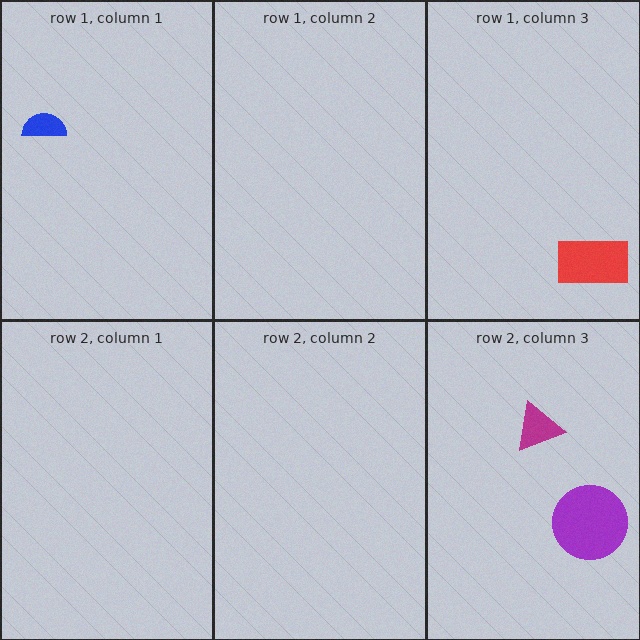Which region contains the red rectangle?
The row 1, column 3 region.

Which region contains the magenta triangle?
The row 2, column 3 region.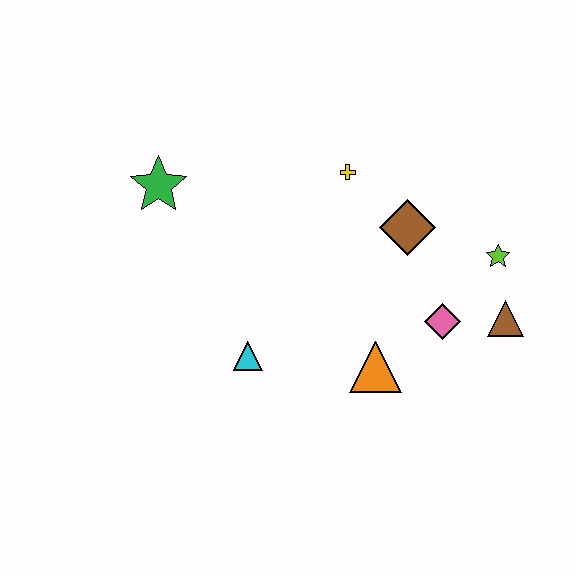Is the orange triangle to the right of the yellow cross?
Yes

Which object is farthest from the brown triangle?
The green star is farthest from the brown triangle.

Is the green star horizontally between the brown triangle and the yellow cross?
No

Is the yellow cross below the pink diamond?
No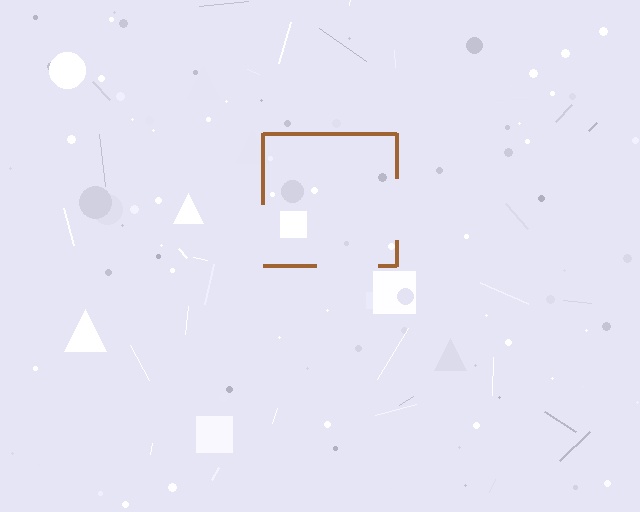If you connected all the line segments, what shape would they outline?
They would outline a square.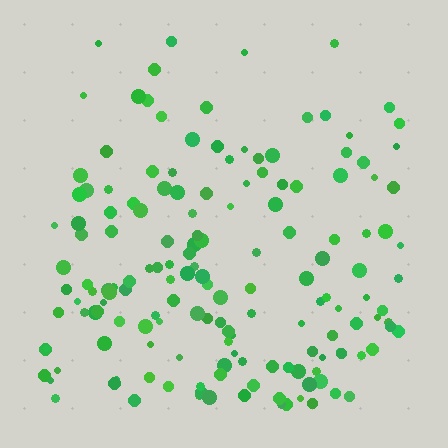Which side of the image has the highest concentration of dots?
The bottom.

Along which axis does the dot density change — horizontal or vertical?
Vertical.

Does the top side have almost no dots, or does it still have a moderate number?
Still a moderate number, just noticeably fewer than the bottom.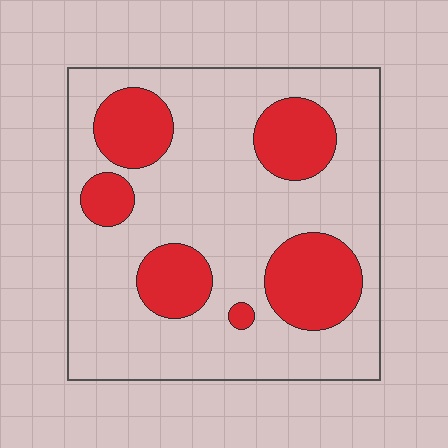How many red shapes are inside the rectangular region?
6.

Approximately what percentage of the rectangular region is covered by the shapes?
Approximately 25%.